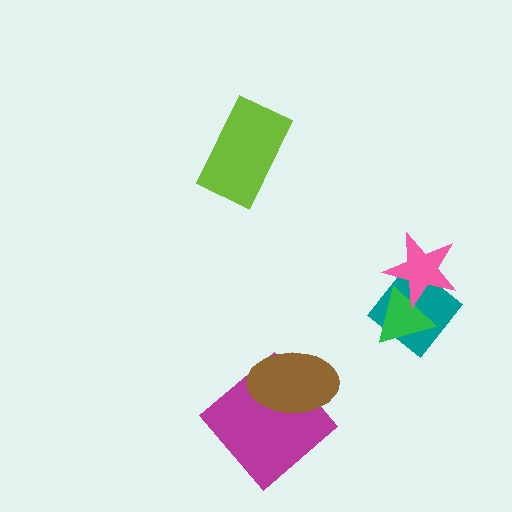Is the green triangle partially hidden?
Yes, it is partially covered by another shape.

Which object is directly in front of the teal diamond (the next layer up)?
The green triangle is directly in front of the teal diamond.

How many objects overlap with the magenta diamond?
1 object overlaps with the magenta diamond.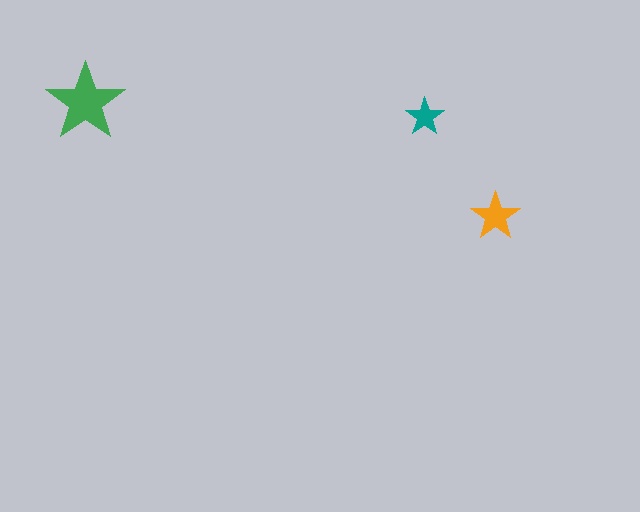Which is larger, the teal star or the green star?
The green one.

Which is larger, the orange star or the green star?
The green one.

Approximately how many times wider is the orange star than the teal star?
About 1.5 times wider.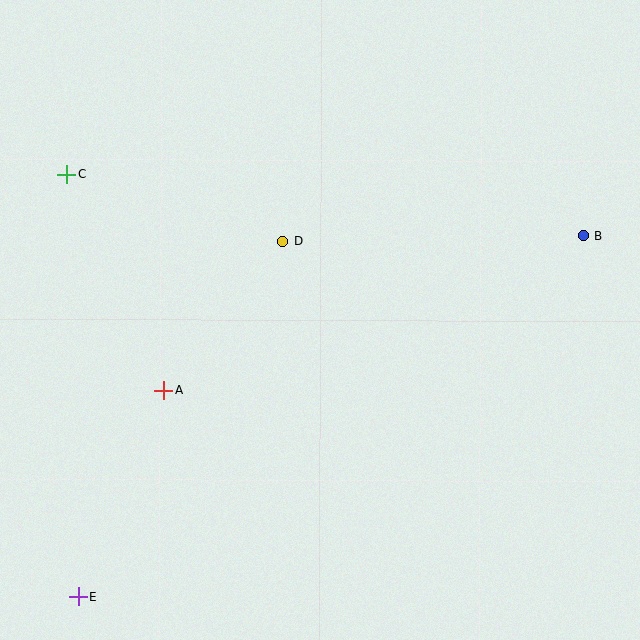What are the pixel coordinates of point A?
Point A is at (163, 391).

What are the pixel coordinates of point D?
Point D is at (283, 241).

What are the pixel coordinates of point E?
Point E is at (78, 597).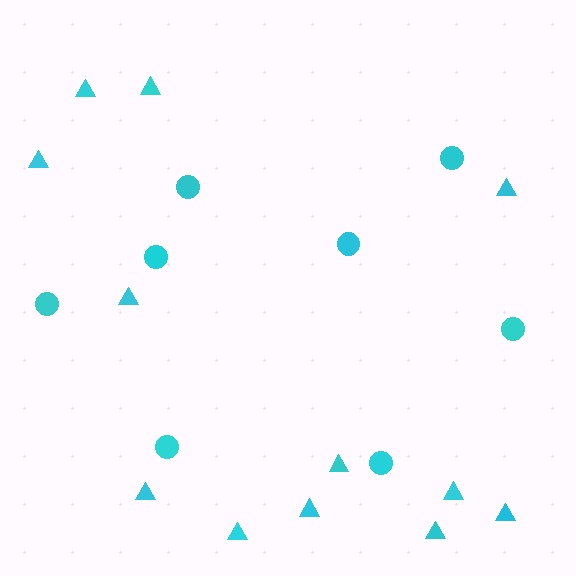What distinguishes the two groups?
There are 2 groups: one group of circles (8) and one group of triangles (12).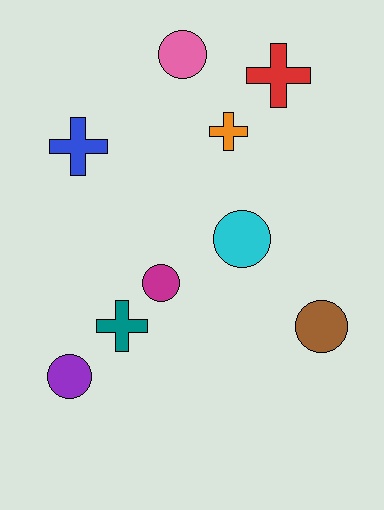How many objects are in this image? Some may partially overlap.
There are 9 objects.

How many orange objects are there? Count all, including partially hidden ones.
There is 1 orange object.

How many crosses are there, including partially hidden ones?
There are 4 crosses.